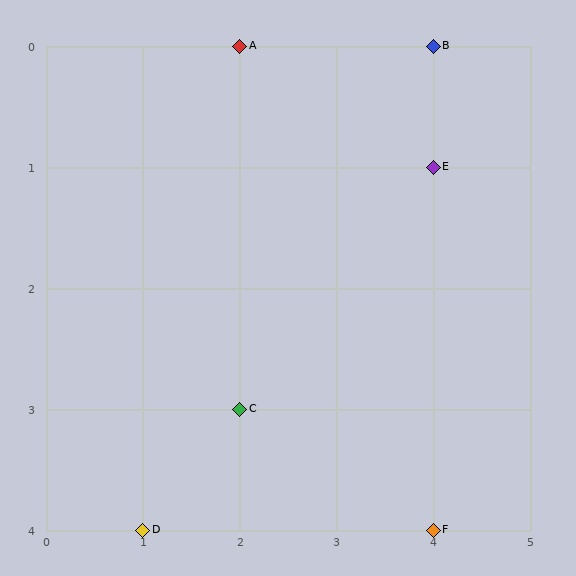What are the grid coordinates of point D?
Point D is at grid coordinates (1, 4).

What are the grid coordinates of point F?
Point F is at grid coordinates (4, 4).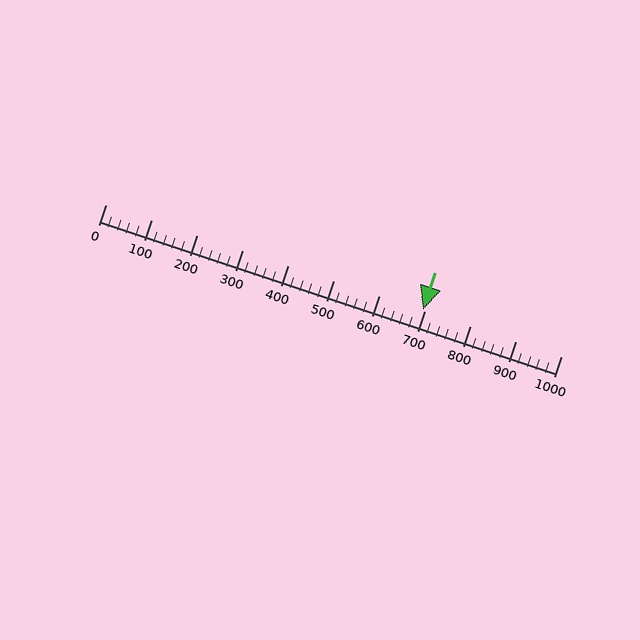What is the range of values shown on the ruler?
The ruler shows values from 0 to 1000.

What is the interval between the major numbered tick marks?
The major tick marks are spaced 100 units apart.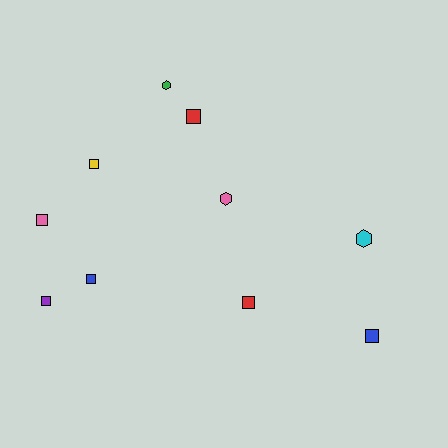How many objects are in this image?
There are 10 objects.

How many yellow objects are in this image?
There is 1 yellow object.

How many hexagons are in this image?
There are 3 hexagons.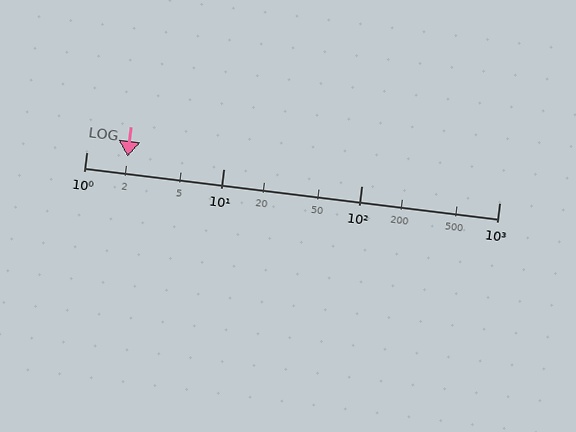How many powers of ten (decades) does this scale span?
The scale spans 3 decades, from 1 to 1000.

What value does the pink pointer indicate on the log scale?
The pointer indicates approximately 2.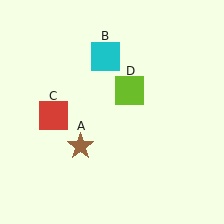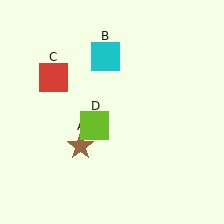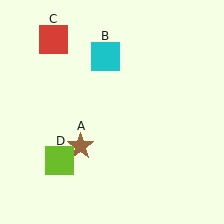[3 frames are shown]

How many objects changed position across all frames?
2 objects changed position: red square (object C), lime square (object D).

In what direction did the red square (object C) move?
The red square (object C) moved up.